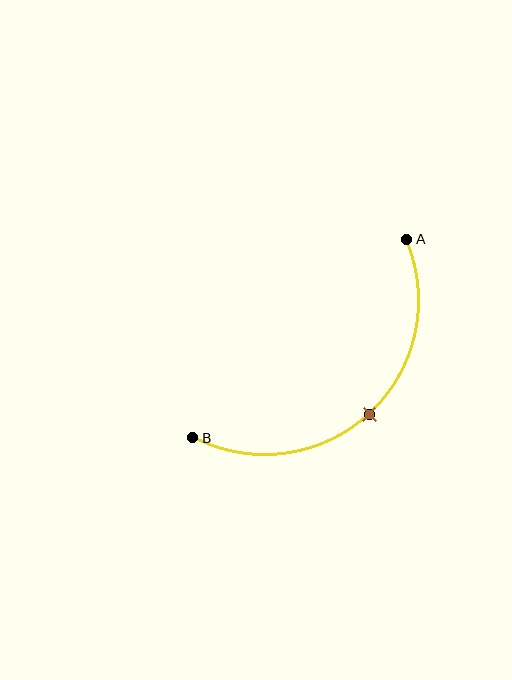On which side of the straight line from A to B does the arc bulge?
The arc bulges below and to the right of the straight line connecting A and B.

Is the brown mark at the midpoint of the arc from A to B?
Yes. The brown mark lies on the arc at equal arc-length from both A and B — it is the arc midpoint.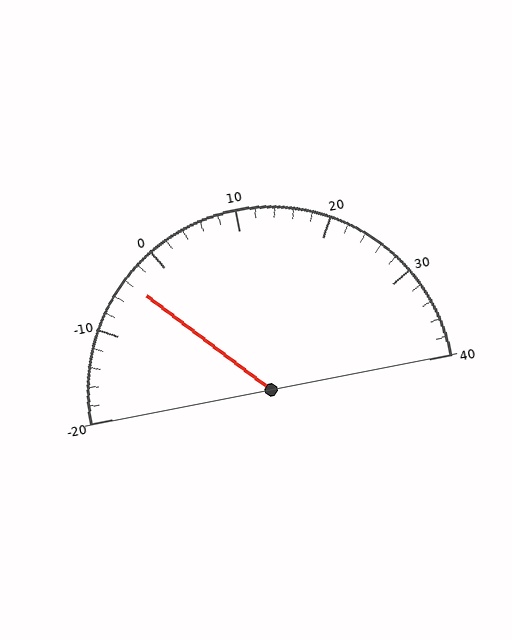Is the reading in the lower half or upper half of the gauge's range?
The reading is in the lower half of the range (-20 to 40).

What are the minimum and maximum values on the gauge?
The gauge ranges from -20 to 40.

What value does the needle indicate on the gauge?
The needle indicates approximately -4.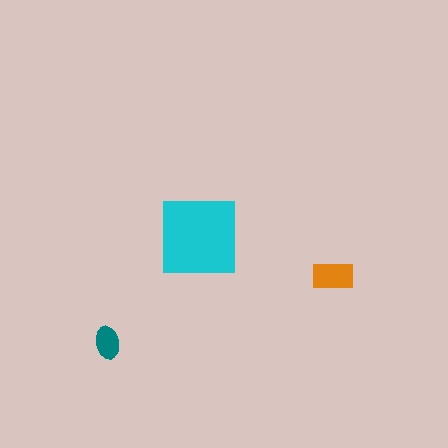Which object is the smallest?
The teal ellipse.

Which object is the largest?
The cyan square.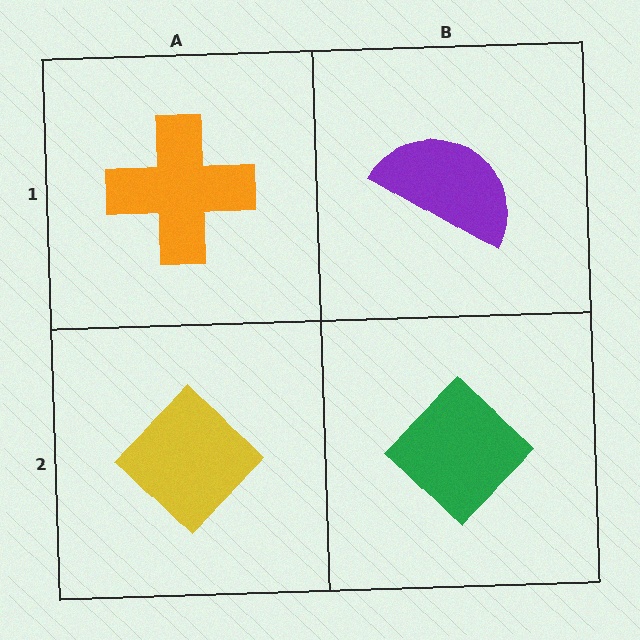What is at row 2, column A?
A yellow diamond.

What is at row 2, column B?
A green diamond.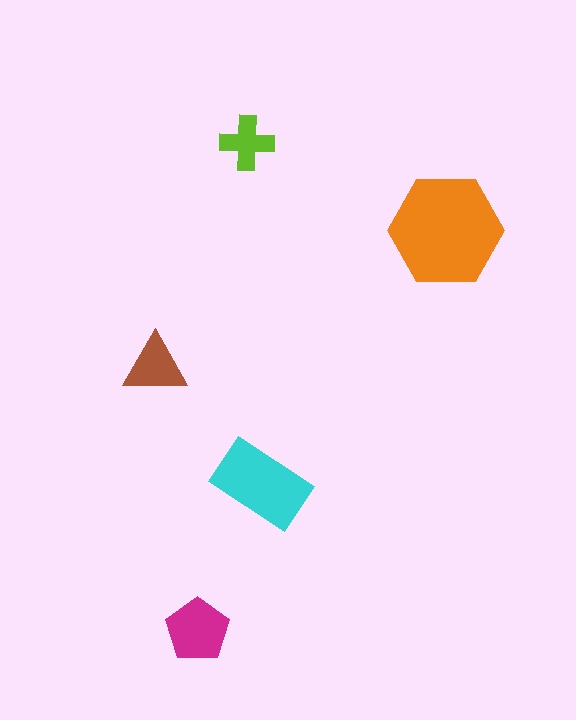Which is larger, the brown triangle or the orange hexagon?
The orange hexagon.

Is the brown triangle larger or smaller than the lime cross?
Larger.